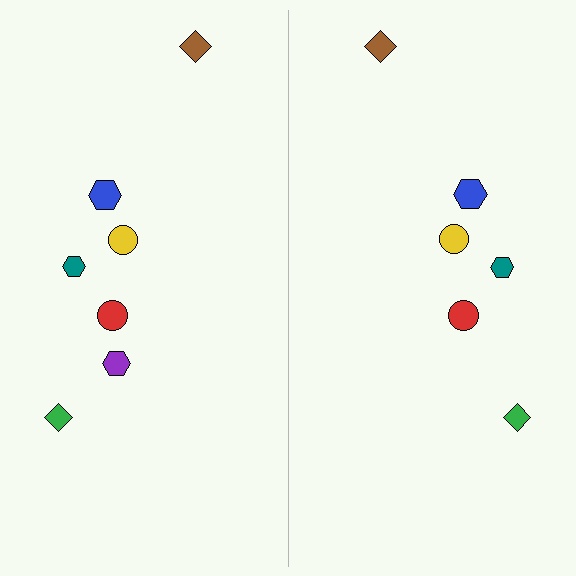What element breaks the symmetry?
A purple hexagon is missing from the right side.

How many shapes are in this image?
There are 13 shapes in this image.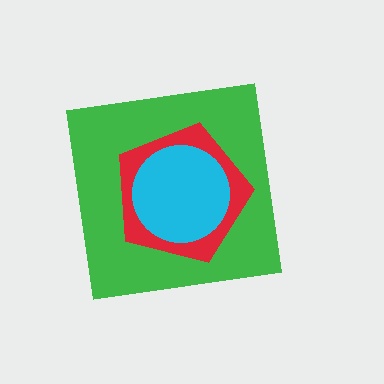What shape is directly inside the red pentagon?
The cyan circle.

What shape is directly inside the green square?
The red pentagon.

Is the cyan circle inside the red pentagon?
Yes.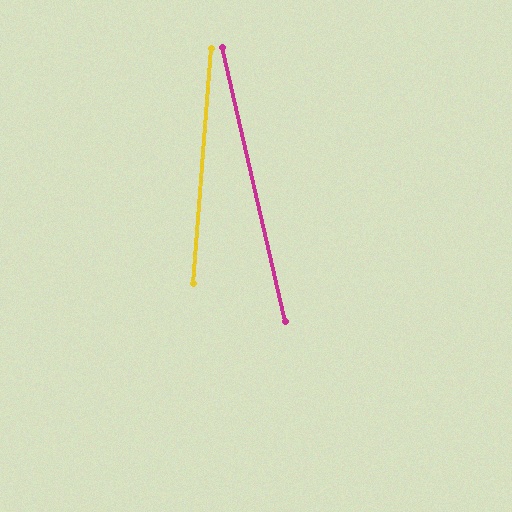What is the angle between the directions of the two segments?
Approximately 17 degrees.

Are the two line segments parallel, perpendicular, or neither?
Neither parallel nor perpendicular — they differ by about 17°.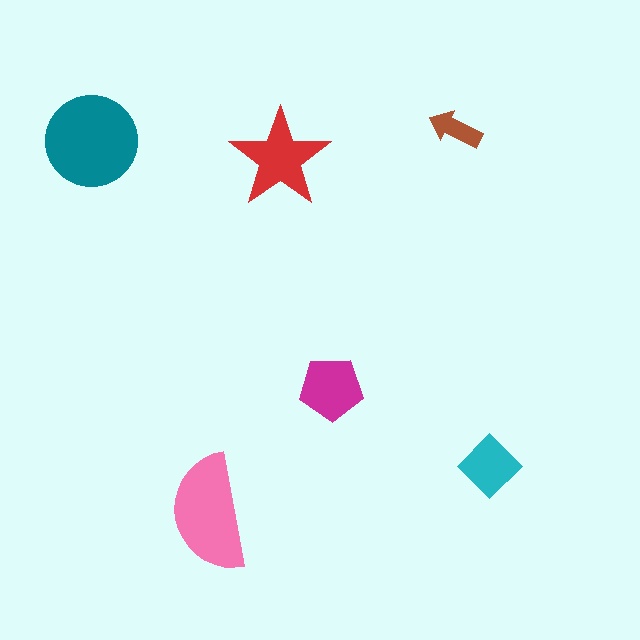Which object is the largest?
The teal circle.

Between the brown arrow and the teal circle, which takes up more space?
The teal circle.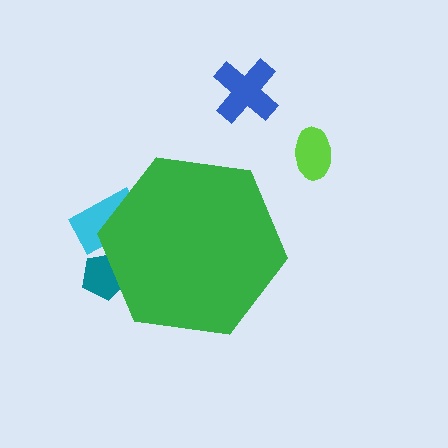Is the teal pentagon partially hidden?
Yes, the teal pentagon is partially hidden behind the green hexagon.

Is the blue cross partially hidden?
No, the blue cross is fully visible.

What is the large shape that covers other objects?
A green hexagon.